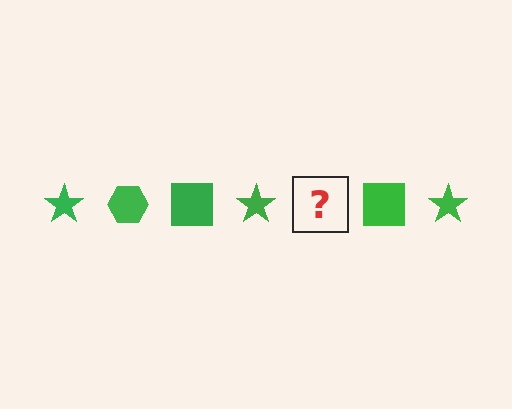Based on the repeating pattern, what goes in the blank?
The blank should be a green hexagon.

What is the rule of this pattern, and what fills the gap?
The rule is that the pattern cycles through star, hexagon, square shapes in green. The gap should be filled with a green hexagon.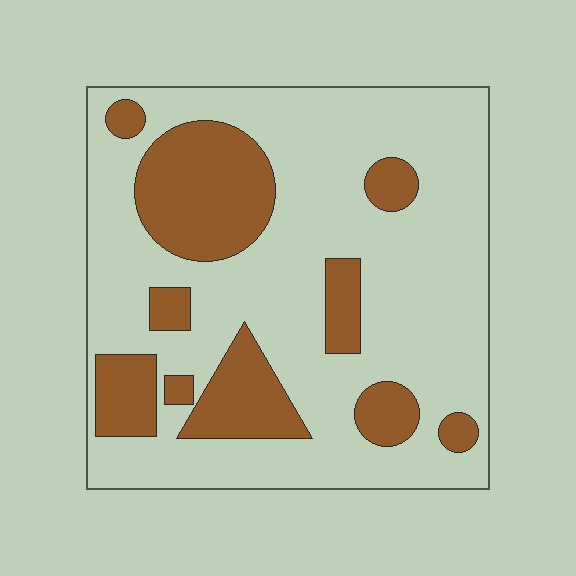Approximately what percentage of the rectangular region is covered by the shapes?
Approximately 25%.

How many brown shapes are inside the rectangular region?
10.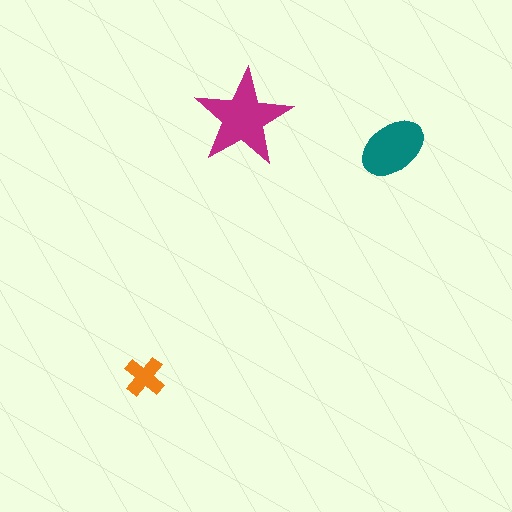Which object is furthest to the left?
The orange cross is leftmost.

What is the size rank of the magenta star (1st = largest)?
1st.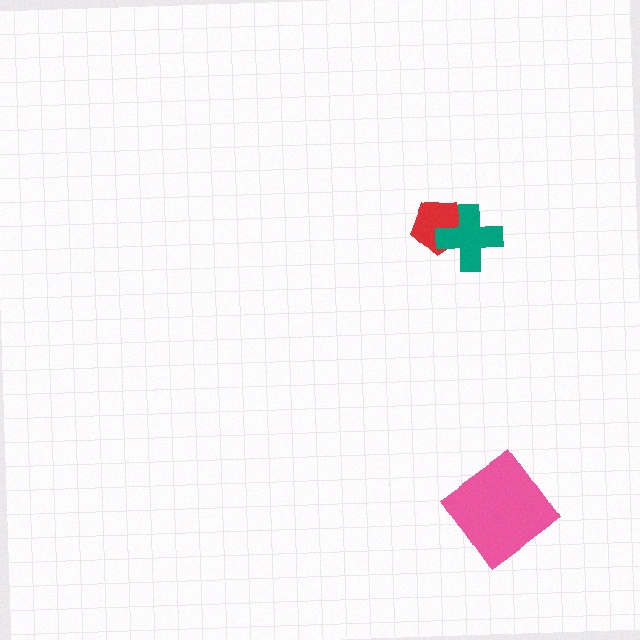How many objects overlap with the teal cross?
1 object overlaps with the teal cross.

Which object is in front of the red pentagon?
The teal cross is in front of the red pentagon.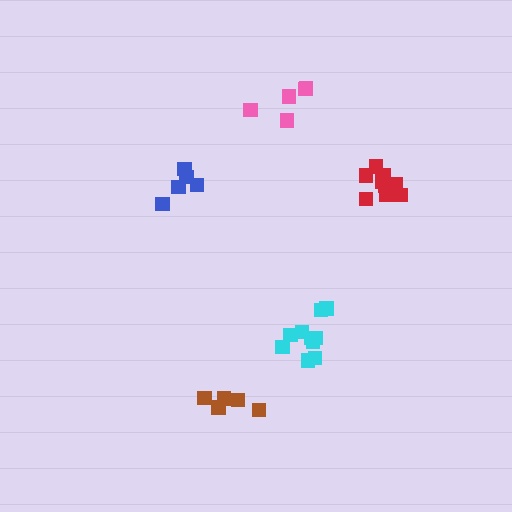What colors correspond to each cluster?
The clusters are colored: pink, red, blue, cyan, brown.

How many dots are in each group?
Group 1: 5 dots, Group 2: 11 dots, Group 3: 5 dots, Group 4: 10 dots, Group 5: 5 dots (36 total).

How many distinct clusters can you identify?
There are 5 distinct clusters.